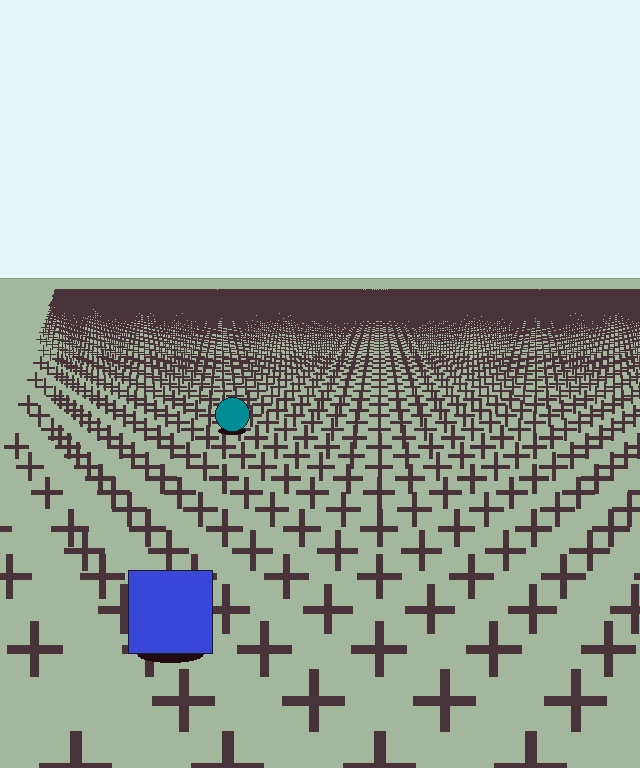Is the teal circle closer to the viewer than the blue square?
No. The blue square is closer — you can tell from the texture gradient: the ground texture is coarser near it.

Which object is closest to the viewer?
The blue square is closest. The texture marks near it are larger and more spread out.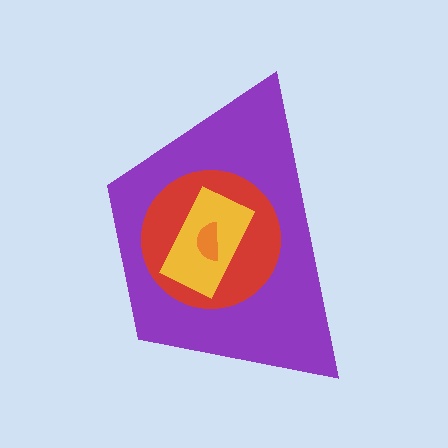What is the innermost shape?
The orange semicircle.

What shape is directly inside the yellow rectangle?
The orange semicircle.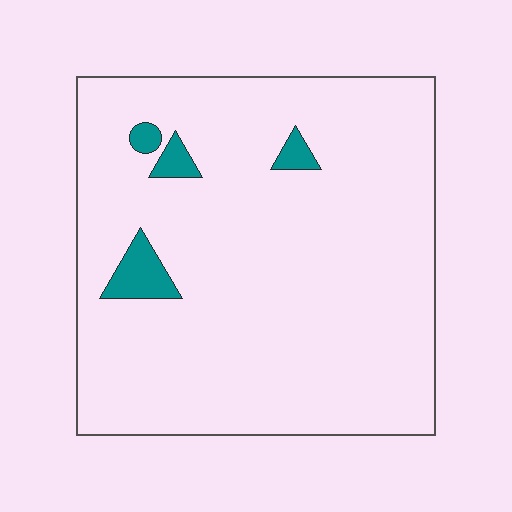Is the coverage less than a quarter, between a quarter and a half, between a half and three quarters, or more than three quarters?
Less than a quarter.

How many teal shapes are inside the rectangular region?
4.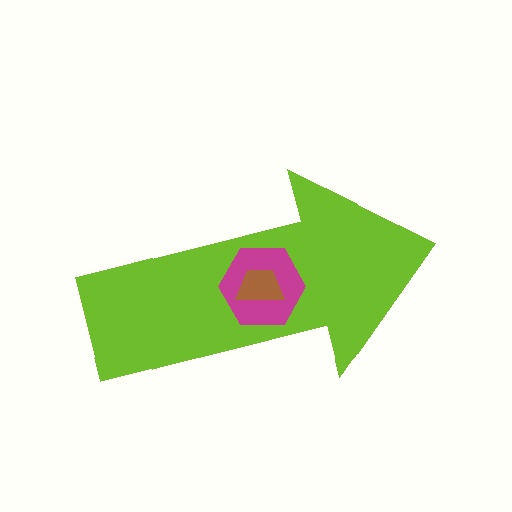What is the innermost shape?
The brown trapezoid.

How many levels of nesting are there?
3.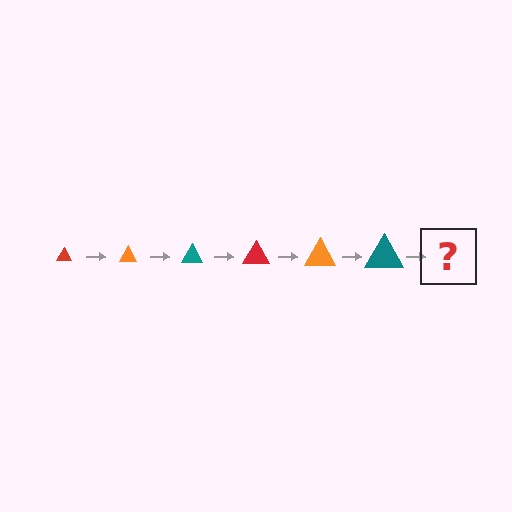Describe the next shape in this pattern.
It should be a red triangle, larger than the previous one.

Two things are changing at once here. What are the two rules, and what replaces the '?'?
The two rules are that the triangle grows larger each step and the color cycles through red, orange, and teal. The '?' should be a red triangle, larger than the previous one.